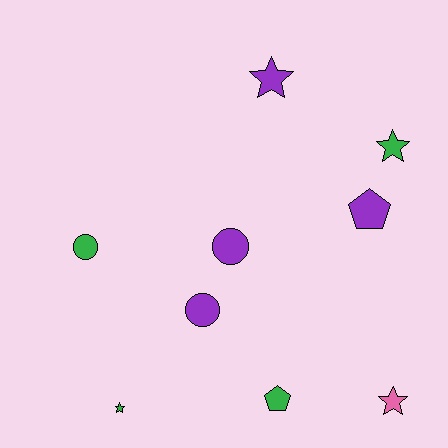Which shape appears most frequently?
Star, with 4 objects.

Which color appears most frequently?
Purple, with 4 objects.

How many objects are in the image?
There are 9 objects.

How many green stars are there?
There are 2 green stars.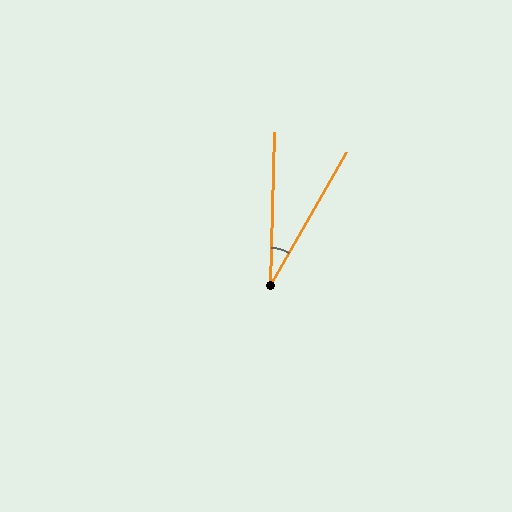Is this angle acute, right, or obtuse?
It is acute.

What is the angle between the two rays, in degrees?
Approximately 28 degrees.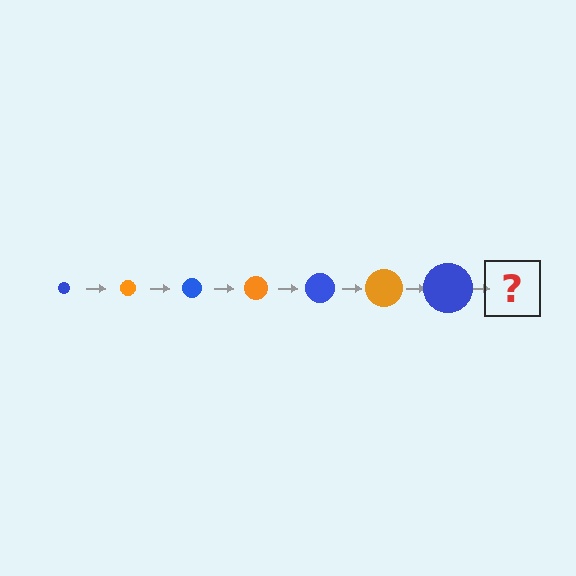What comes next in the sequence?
The next element should be an orange circle, larger than the previous one.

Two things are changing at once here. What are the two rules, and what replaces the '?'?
The two rules are that the circle grows larger each step and the color cycles through blue and orange. The '?' should be an orange circle, larger than the previous one.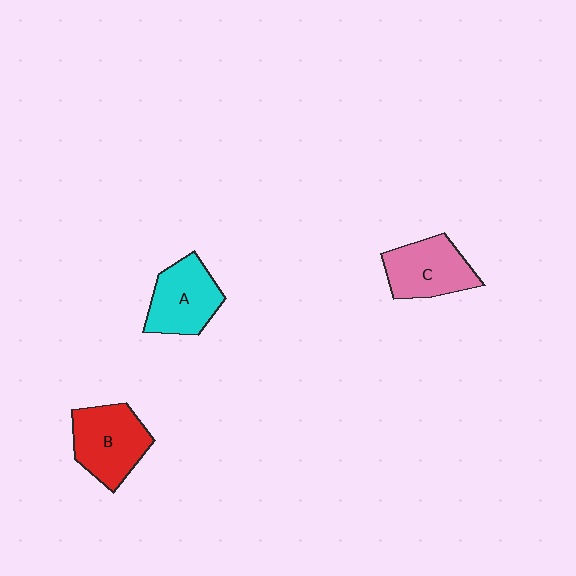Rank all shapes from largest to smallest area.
From largest to smallest: B (red), C (pink), A (cyan).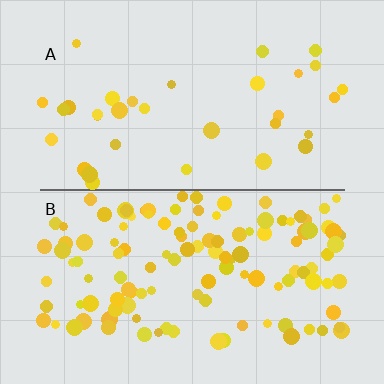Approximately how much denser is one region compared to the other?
Approximately 3.4× — region B over region A.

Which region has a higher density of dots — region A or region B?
B (the bottom).